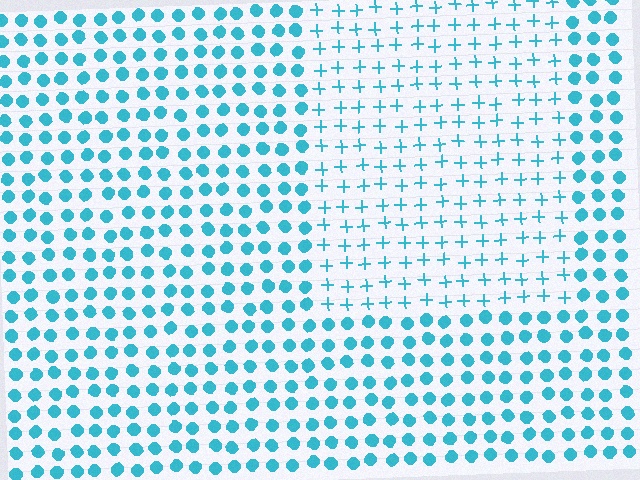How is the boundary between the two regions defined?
The boundary is defined by a change in element shape: plus signs inside vs. circles outside. All elements share the same color and spacing.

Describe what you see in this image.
The image is filled with small cyan elements arranged in a uniform grid. A rectangle-shaped region contains plus signs, while the surrounding area contains circles. The boundary is defined purely by the change in element shape.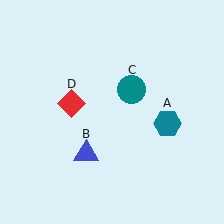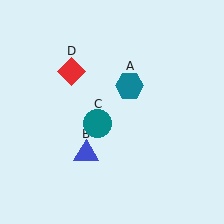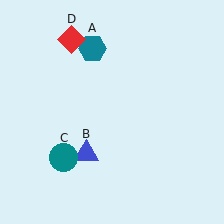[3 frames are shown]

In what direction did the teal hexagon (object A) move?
The teal hexagon (object A) moved up and to the left.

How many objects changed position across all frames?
3 objects changed position: teal hexagon (object A), teal circle (object C), red diamond (object D).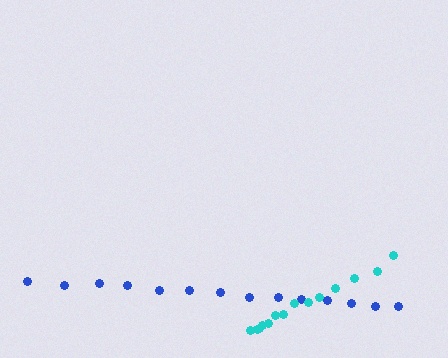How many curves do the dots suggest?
There are 2 distinct paths.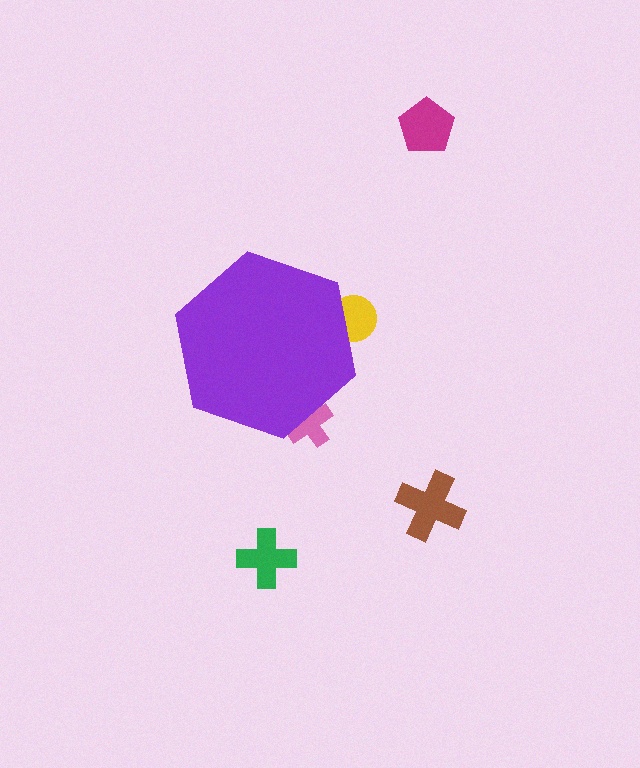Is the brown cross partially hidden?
No, the brown cross is fully visible.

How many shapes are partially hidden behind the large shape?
2 shapes are partially hidden.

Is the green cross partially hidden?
No, the green cross is fully visible.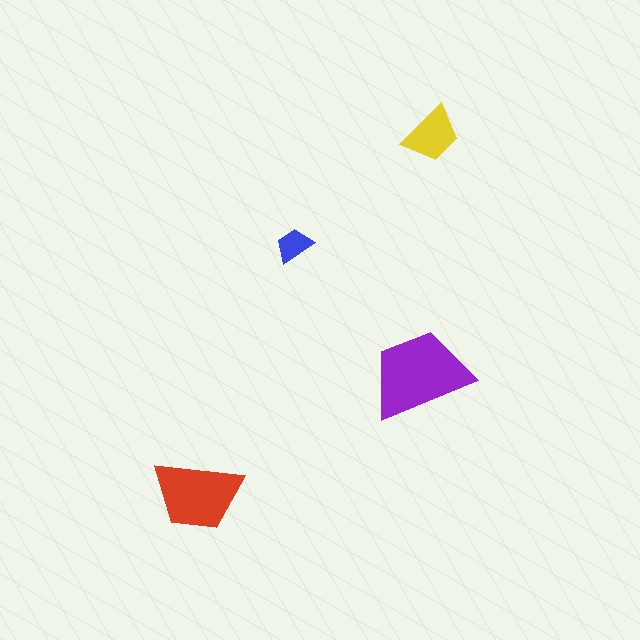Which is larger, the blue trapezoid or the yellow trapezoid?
The yellow one.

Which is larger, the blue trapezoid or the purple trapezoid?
The purple one.